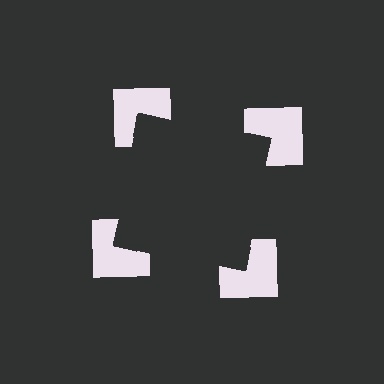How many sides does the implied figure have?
4 sides.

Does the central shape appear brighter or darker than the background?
It typically appears slightly darker than the background, even though no actual brightness change is drawn.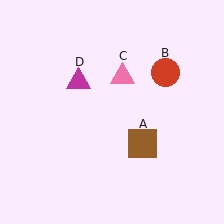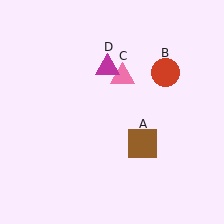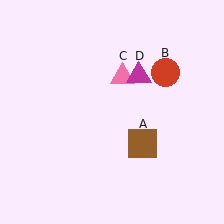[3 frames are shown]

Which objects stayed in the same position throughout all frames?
Brown square (object A) and red circle (object B) and pink triangle (object C) remained stationary.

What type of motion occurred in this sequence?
The magenta triangle (object D) rotated clockwise around the center of the scene.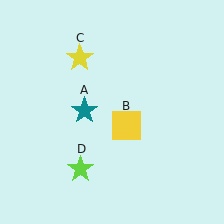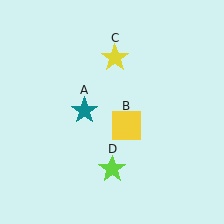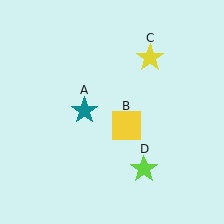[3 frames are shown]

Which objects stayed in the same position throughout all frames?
Teal star (object A) and yellow square (object B) remained stationary.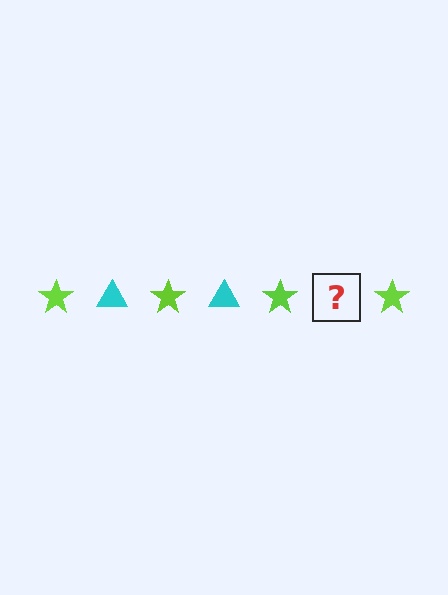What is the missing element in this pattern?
The missing element is a cyan triangle.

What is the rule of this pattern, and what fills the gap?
The rule is that the pattern alternates between lime star and cyan triangle. The gap should be filled with a cyan triangle.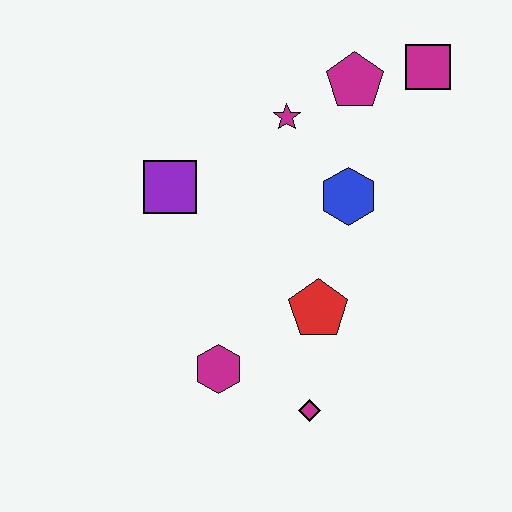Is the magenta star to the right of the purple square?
Yes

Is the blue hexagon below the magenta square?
Yes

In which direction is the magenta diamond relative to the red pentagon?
The magenta diamond is below the red pentagon.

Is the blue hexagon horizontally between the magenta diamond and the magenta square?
Yes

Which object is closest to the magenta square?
The magenta pentagon is closest to the magenta square.